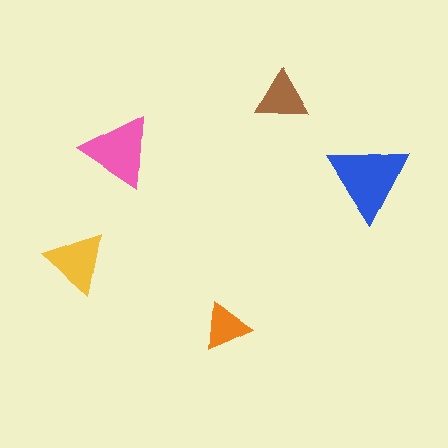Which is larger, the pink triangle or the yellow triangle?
The pink one.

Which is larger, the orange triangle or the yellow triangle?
The yellow one.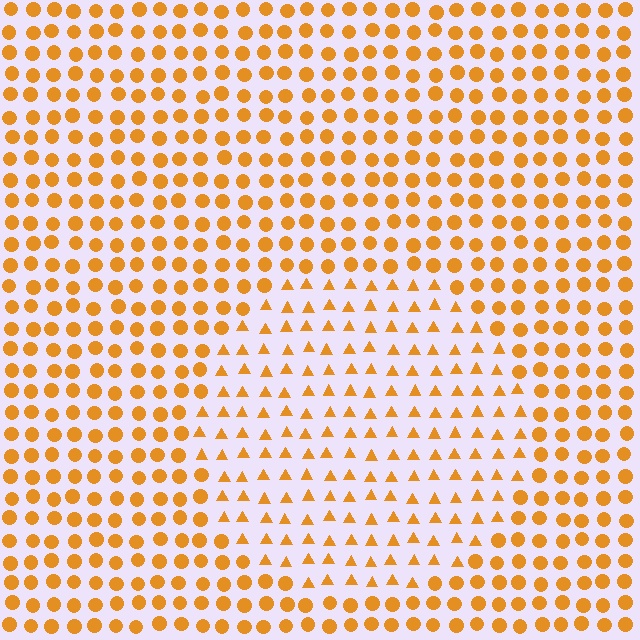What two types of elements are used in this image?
The image uses triangles inside the circle region and circles outside it.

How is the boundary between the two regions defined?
The boundary is defined by a change in element shape: triangles inside vs. circles outside. All elements share the same color and spacing.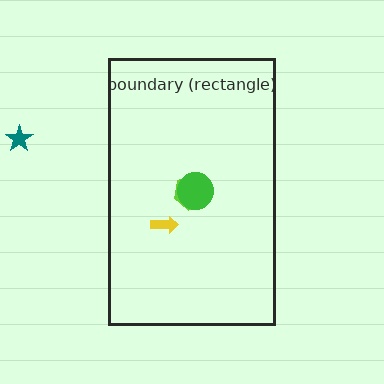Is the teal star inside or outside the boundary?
Outside.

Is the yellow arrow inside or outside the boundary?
Inside.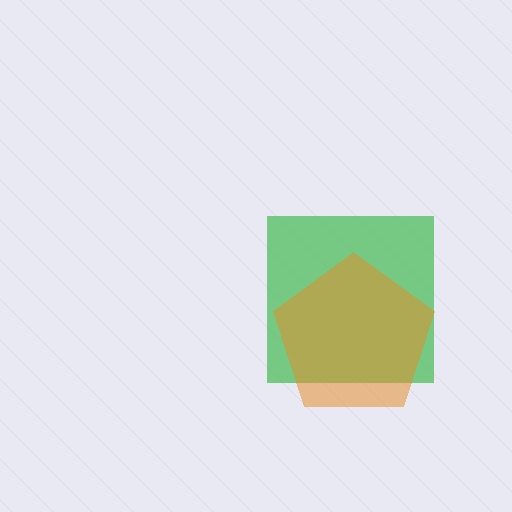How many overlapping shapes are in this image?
There are 2 overlapping shapes in the image.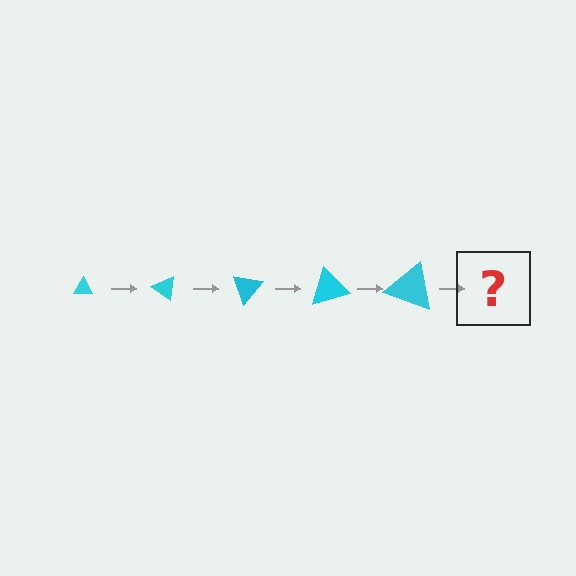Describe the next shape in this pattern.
It should be a triangle, larger than the previous one and rotated 175 degrees from the start.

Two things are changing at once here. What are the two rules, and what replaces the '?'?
The two rules are that the triangle grows larger each step and it rotates 35 degrees each step. The '?' should be a triangle, larger than the previous one and rotated 175 degrees from the start.